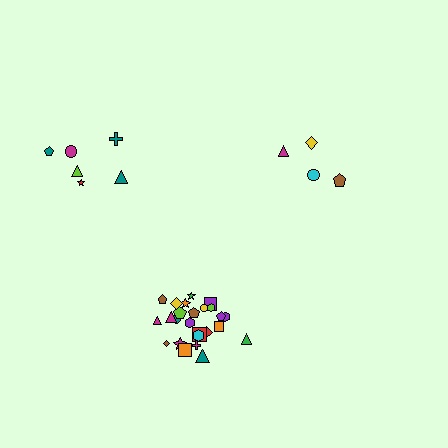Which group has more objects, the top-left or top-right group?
The top-left group.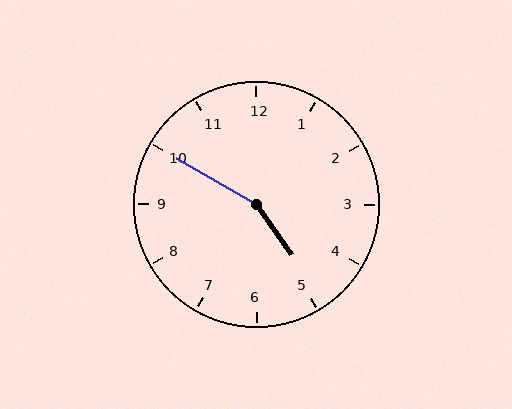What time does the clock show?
4:50.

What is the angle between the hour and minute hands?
Approximately 155 degrees.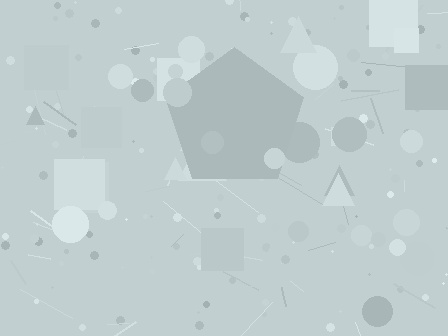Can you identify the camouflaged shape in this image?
The camouflaged shape is a pentagon.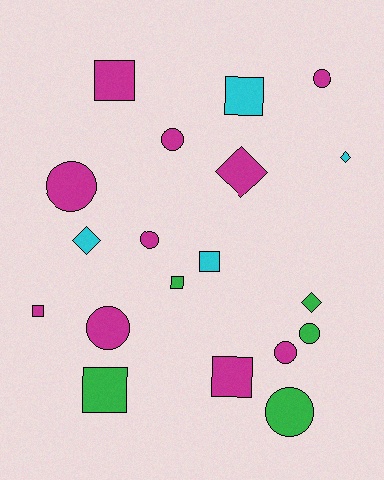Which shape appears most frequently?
Circle, with 8 objects.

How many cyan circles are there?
There are no cyan circles.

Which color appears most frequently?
Magenta, with 10 objects.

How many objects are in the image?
There are 19 objects.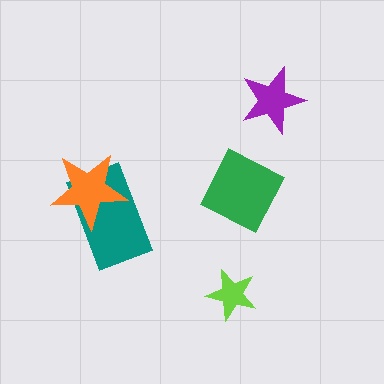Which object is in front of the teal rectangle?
The orange star is in front of the teal rectangle.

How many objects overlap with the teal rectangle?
1 object overlaps with the teal rectangle.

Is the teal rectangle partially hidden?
Yes, it is partially covered by another shape.